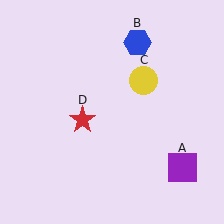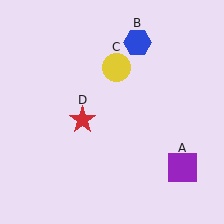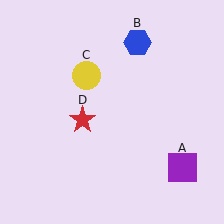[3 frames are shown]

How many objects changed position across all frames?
1 object changed position: yellow circle (object C).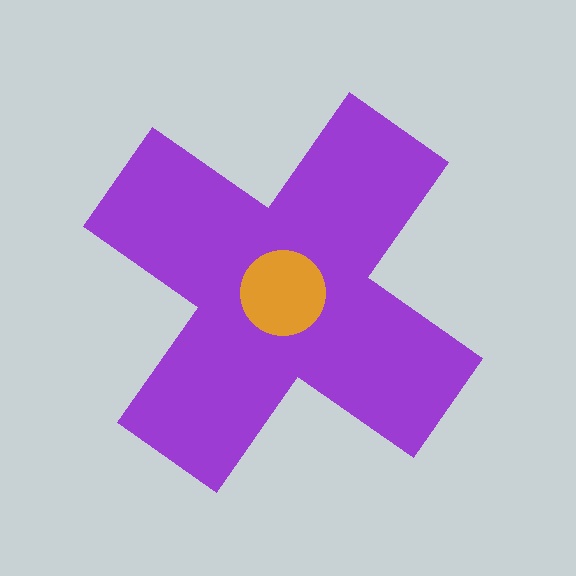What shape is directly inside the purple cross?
The orange circle.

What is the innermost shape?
The orange circle.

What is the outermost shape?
The purple cross.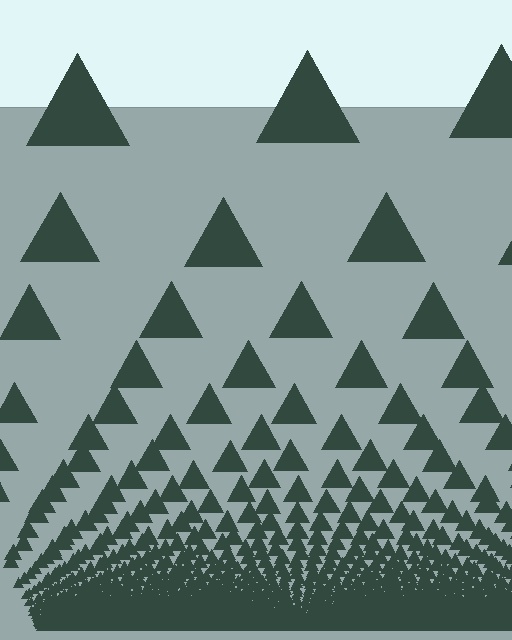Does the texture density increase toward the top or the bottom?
Density increases toward the bottom.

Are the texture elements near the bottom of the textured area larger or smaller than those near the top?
Smaller. The gradient is inverted — elements near the bottom are smaller and denser.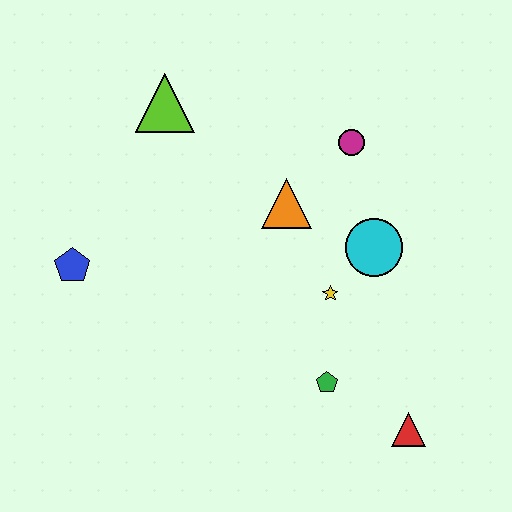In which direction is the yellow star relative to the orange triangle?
The yellow star is below the orange triangle.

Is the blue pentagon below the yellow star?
No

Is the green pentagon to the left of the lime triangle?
No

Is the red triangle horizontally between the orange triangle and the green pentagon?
No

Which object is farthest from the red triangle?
The lime triangle is farthest from the red triangle.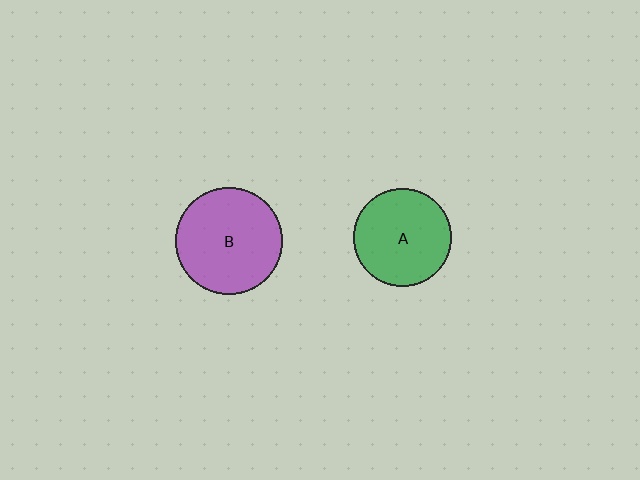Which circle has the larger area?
Circle B (purple).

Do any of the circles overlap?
No, none of the circles overlap.